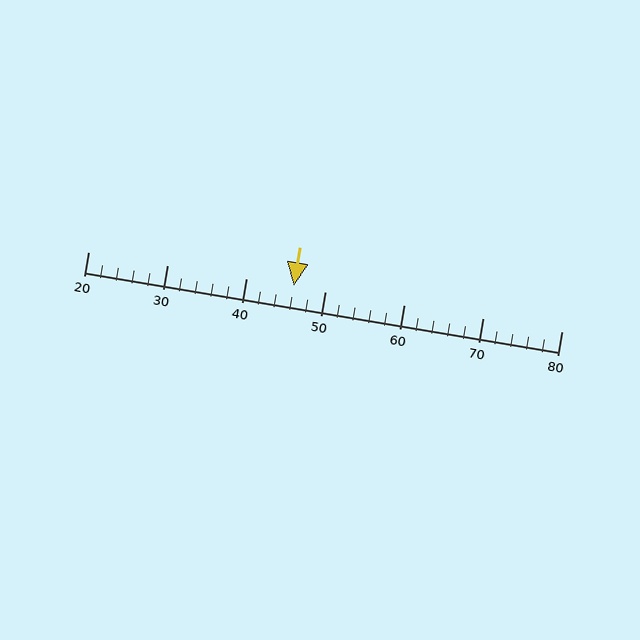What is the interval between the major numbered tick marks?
The major tick marks are spaced 10 units apart.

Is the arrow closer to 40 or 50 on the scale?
The arrow is closer to 50.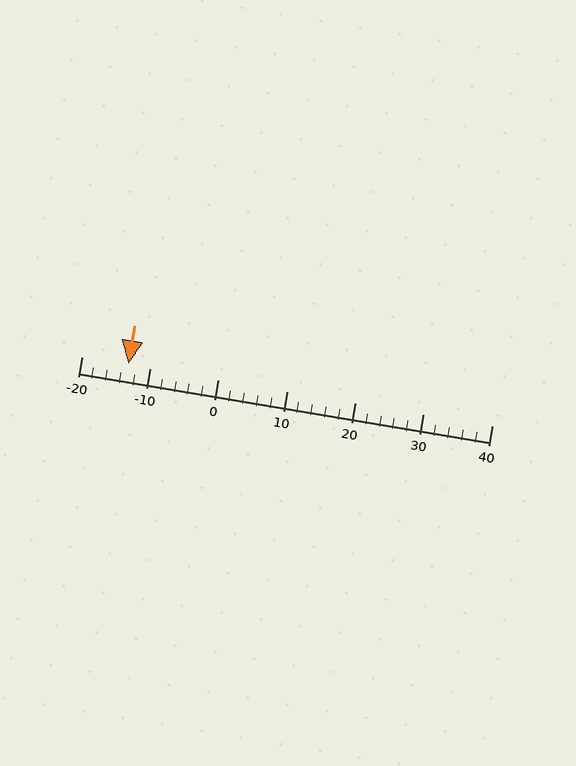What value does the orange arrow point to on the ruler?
The orange arrow points to approximately -13.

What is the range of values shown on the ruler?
The ruler shows values from -20 to 40.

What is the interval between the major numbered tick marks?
The major tick marks are spaced 10 units apart.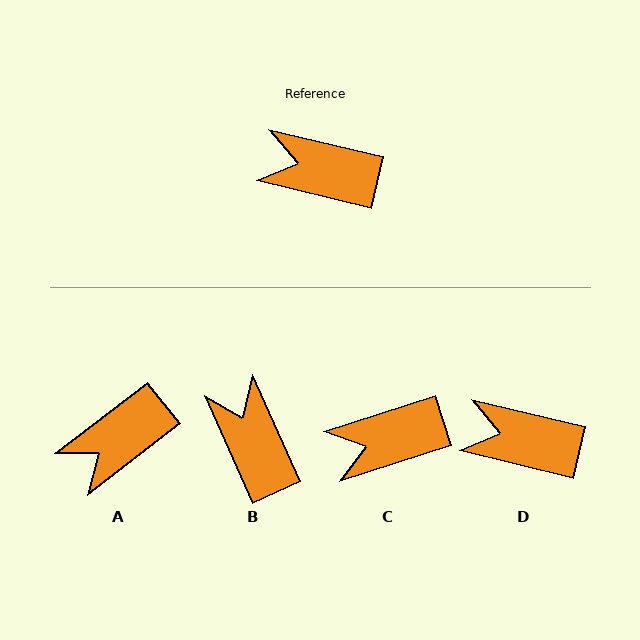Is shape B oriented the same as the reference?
No, it is off by about 53 degrees.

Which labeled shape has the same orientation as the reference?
D.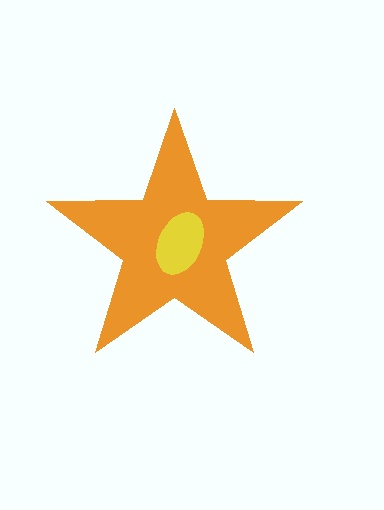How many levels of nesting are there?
2.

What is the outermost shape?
The orange star.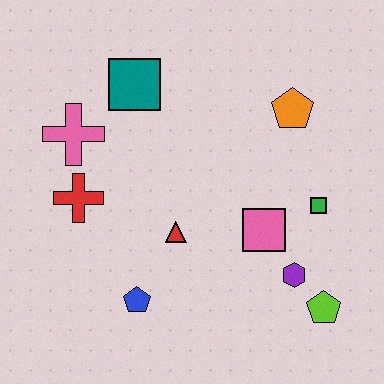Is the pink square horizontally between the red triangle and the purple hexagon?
Yes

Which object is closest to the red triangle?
The blue pentagon is closest to the red triangle.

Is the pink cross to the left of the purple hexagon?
Yes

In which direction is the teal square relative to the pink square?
The teal square is above the pink square.